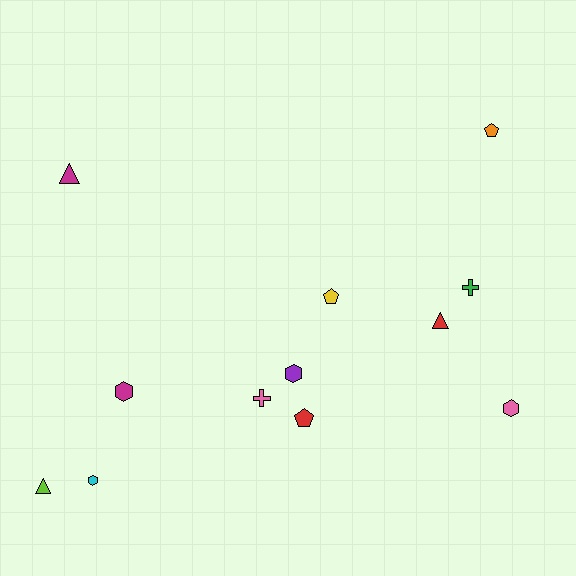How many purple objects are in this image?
There is 1 purple object.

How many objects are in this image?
There are 12 objects.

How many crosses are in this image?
There are 2 crosses.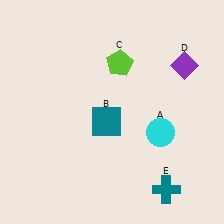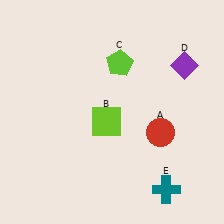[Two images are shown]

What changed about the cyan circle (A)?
In Image 1, A is cyan. In Image 2, it changed to red.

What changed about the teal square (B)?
In Image 1, B is teal. In Image 2, it changed to lime.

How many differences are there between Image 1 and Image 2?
There are 2 differences between the two images.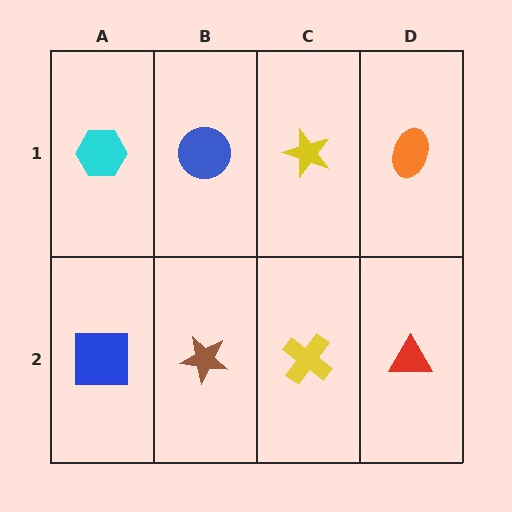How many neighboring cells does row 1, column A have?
2.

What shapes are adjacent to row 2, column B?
A blue circle (row 1, column B), a blue square (row 2, column A), a yellow cross (row 2, column C).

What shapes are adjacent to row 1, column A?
A blue square (row 2, column A), a blue circle (row 1, column B).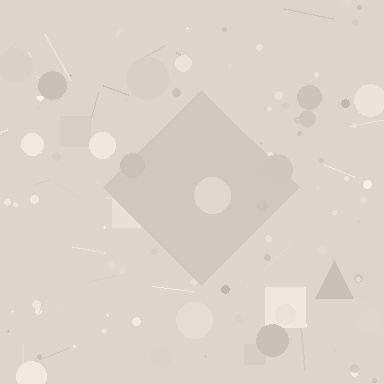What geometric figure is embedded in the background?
A diamond is embedded in the background.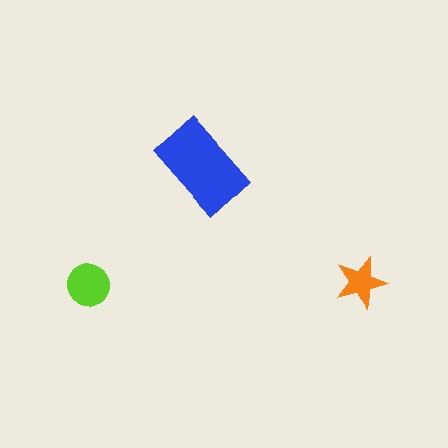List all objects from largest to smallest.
The blue rectangle, the lime circle, the orange star.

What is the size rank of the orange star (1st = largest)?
3rd.